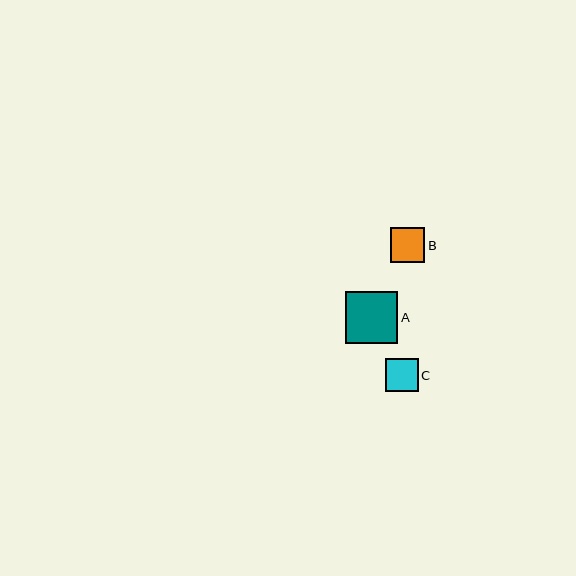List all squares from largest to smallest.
From largest to smallest: A, B, C.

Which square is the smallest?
Square C is the smallest with a size of approximately 33 pixels.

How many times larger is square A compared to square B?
Square A is approximately 1.5 times the size of square B.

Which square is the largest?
Square A is the largest with a size of approximately 52 pixels.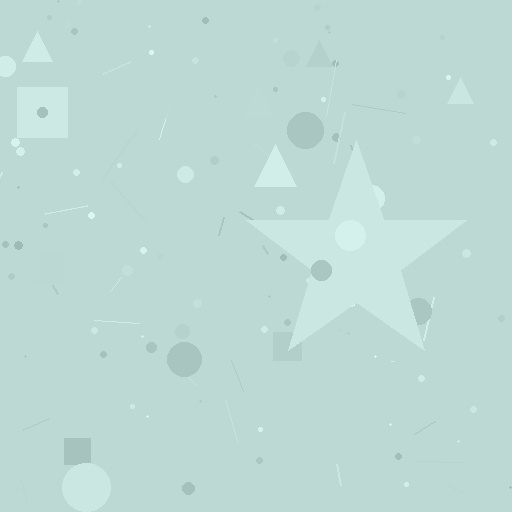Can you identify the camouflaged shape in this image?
The camouflaged shape is a star.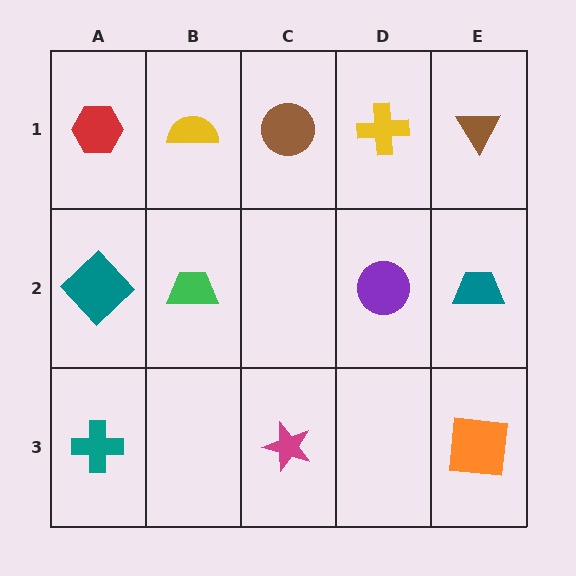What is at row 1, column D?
A yellow cross.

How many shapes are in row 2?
4 shapes.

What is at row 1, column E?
A brown triangle.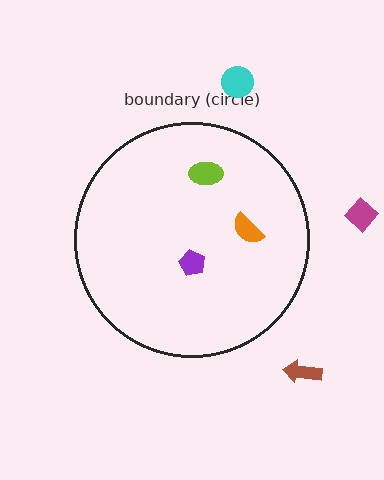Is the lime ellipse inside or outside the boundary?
Inside.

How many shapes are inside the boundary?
3 inside, 3 outside.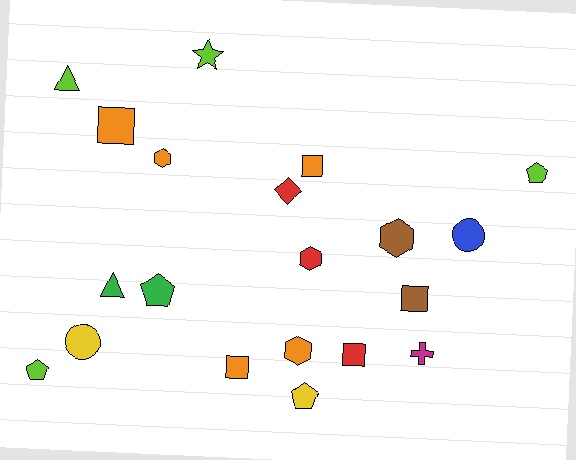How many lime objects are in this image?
There are 4 lime objects.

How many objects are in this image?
There are 20 objects.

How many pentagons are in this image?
There are 4 pentagons.